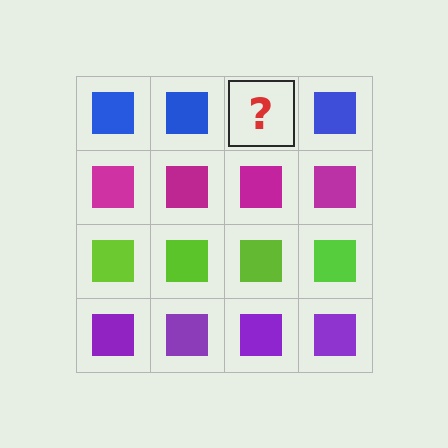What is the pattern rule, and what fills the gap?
The rule is that each row has a consistent color. The gap should be filled with a blue square.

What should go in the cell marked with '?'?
The missing cell should contain a blue square.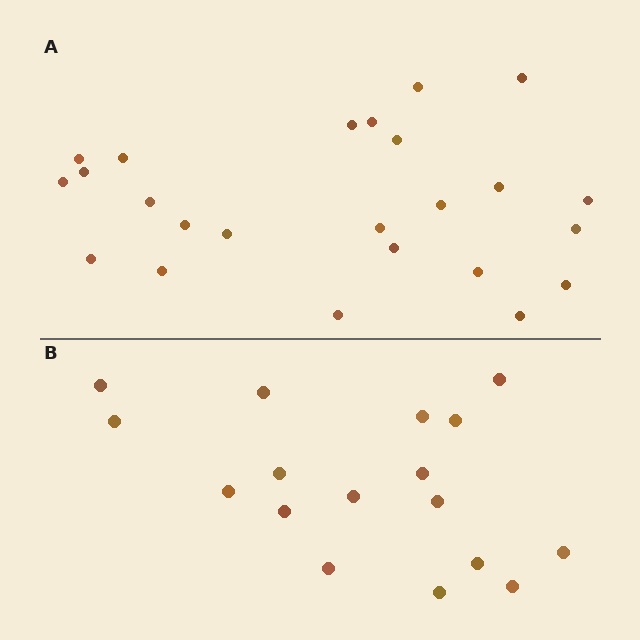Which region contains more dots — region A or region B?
Region A (the top region) has more dots.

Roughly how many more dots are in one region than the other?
Region A has roughly 8 or so more dots than region B.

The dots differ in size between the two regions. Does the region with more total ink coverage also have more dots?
No. Region B has more total ink coverage because its dots are larger, but region A actually contains more individual dots. Total area can be misleading — the number of items is what matters here.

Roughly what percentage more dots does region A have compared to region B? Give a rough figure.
About 40% more.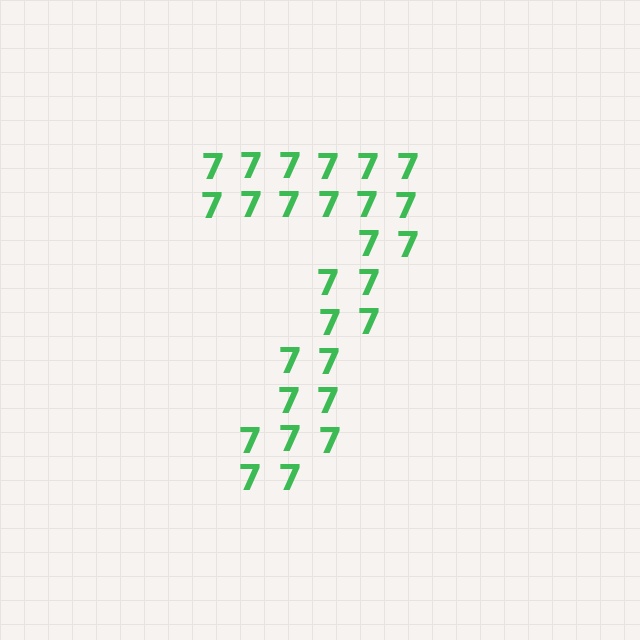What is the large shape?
The large shape is the digit 7.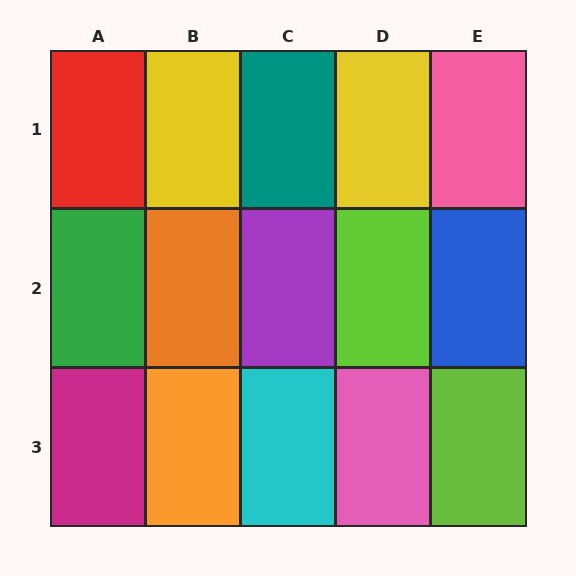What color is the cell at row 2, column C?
Purple.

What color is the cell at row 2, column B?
Orange.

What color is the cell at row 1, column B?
Yellow.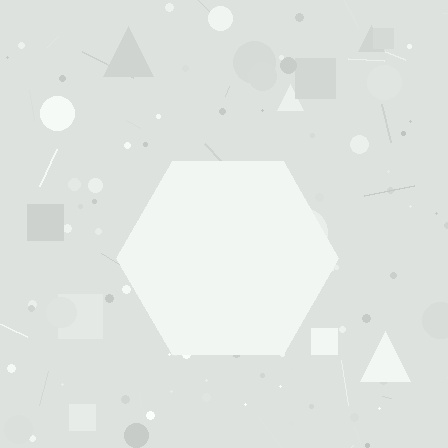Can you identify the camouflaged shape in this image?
The camouflaged shape is a hexagon.